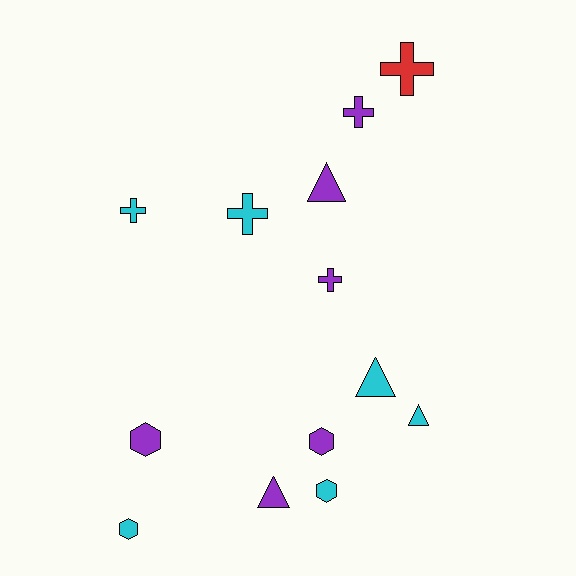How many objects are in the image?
There are 13 objects.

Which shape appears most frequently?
Cross, with 5 objects.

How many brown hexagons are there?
There are no brown hexagons.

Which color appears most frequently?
Cyan, with 6 objects.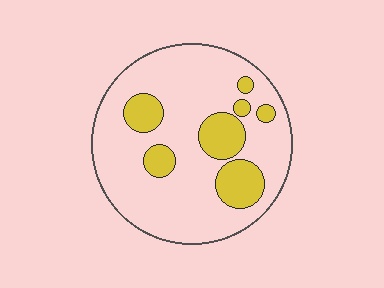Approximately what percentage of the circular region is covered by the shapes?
Approximately 20%.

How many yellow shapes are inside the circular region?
7.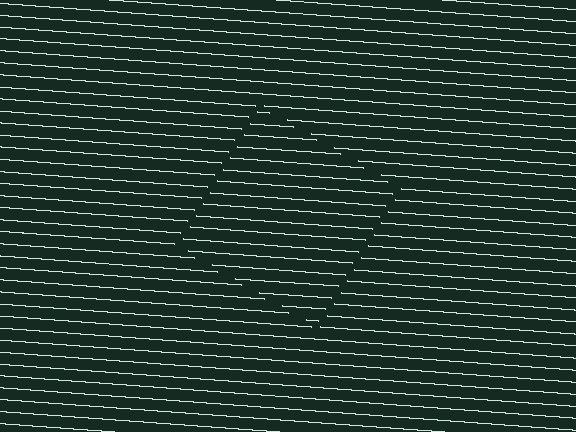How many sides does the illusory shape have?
4 sides — the line-ends trace a square.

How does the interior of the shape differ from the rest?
The interior of the shape contains the same grating, shifted by half a period — the contour is defined by the phase discontinuity where line-ends from the inner and outer gratings abut.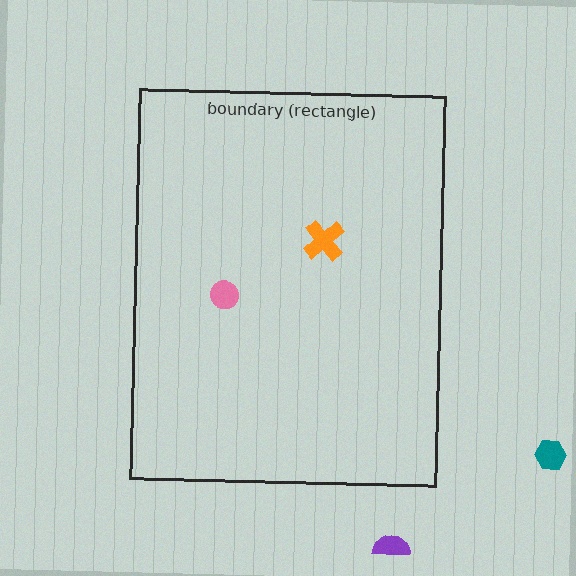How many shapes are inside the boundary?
2 inside, 2 outside.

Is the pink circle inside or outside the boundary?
Inside.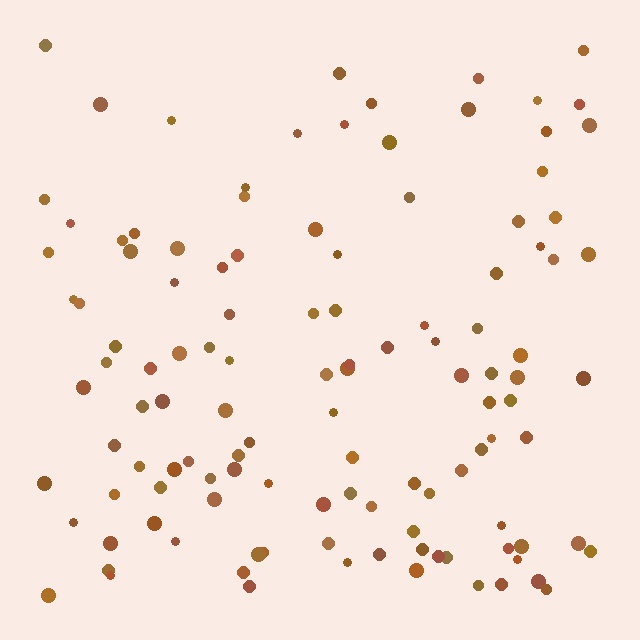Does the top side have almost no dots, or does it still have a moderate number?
Still a moderate number, just noticeably fewer than the bottom.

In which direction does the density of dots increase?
From top to bottom, with the bottom side densest.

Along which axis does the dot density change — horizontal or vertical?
Vertical.